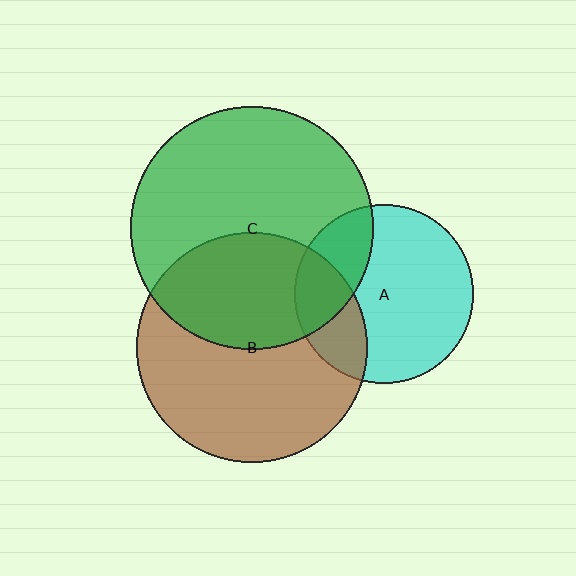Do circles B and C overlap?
Yes.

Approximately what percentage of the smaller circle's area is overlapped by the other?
Approximately 40%.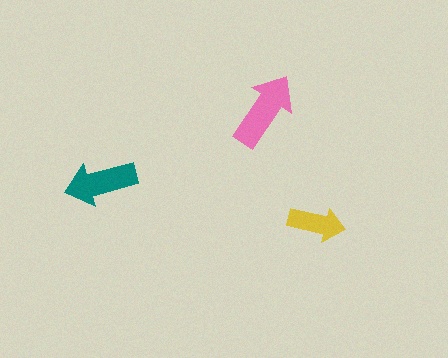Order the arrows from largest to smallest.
the pink one, the teal one, the yellow one.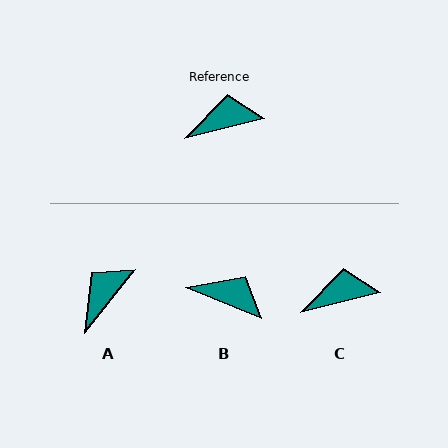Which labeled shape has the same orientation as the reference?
C.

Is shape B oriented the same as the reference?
No, it is off by about 36 degrees.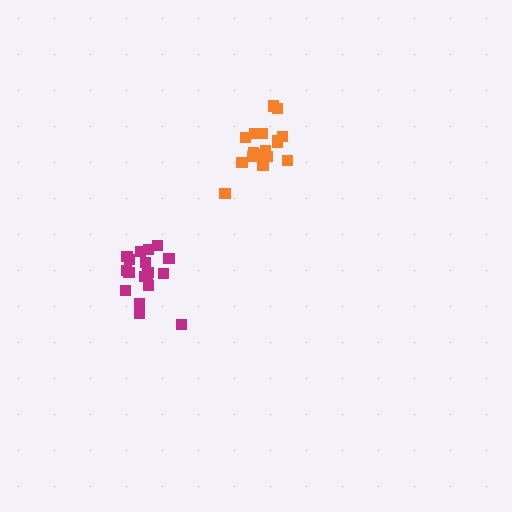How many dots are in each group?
Group 1: 17 dots, Group 2: 18 dots (35 total).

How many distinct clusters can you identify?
There are 2 distinct clusters.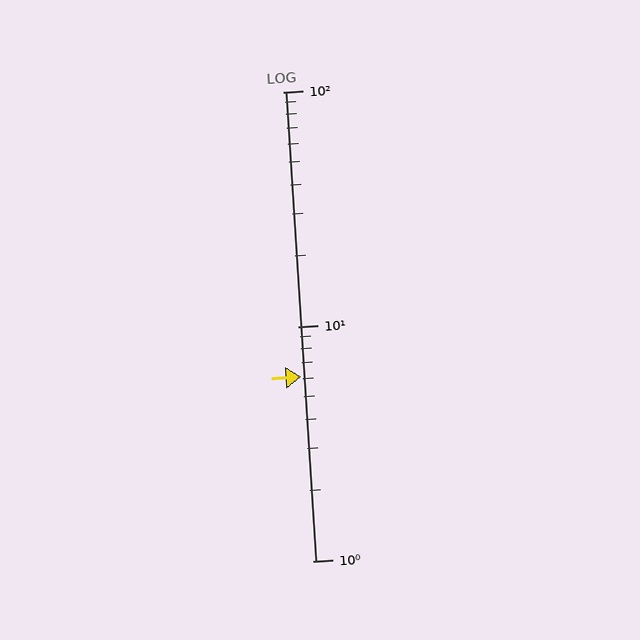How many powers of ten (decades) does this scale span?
The scale spans 2 decades, from 1 to 100.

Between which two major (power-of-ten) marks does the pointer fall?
The pointer is between 1 and 10.